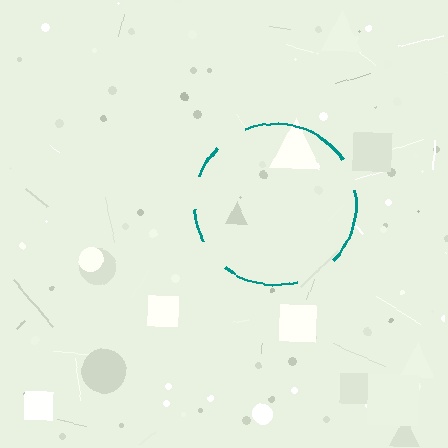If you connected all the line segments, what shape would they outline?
They would outline a circle.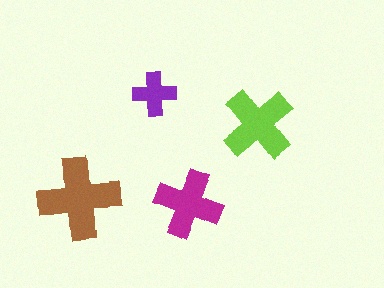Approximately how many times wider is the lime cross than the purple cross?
About 1.5 times wider.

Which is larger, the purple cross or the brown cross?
The brown one.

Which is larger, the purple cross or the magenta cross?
The magenta one.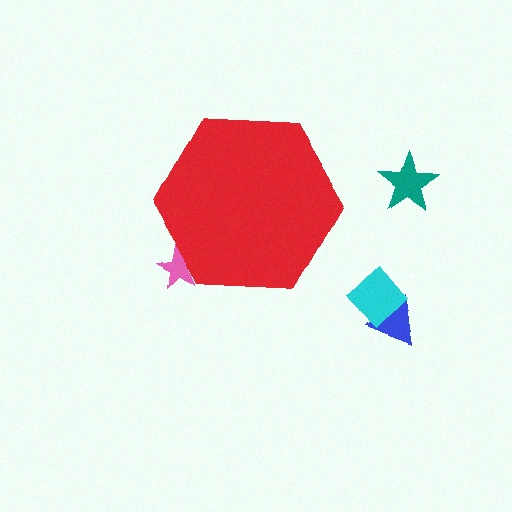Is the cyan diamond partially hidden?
No, the cyan diamond is fully visible.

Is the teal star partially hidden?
No, the teal star is fully visible.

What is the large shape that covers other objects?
A red hexagon.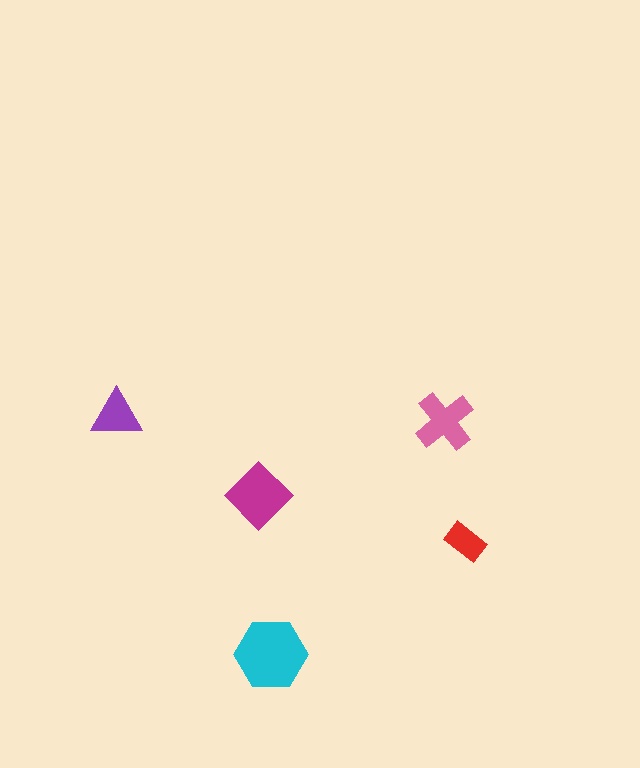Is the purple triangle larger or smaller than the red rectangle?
Larger.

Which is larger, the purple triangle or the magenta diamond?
The magenta diamond.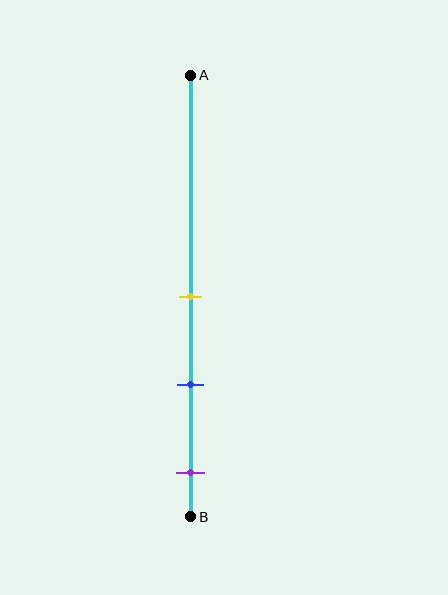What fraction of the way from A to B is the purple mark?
The purple mark is approximately 90% (0.9) of the way from A to B.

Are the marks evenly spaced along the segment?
Yes, the marks are approximately evenly spaced.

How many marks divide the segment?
There are 3 marks dividing the segment.